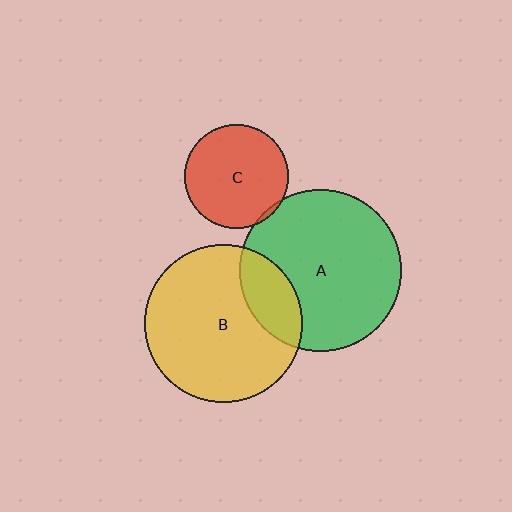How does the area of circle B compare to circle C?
Approximately 2.3 times.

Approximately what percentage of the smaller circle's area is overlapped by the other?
Approximately 5%.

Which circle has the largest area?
Circle A (green).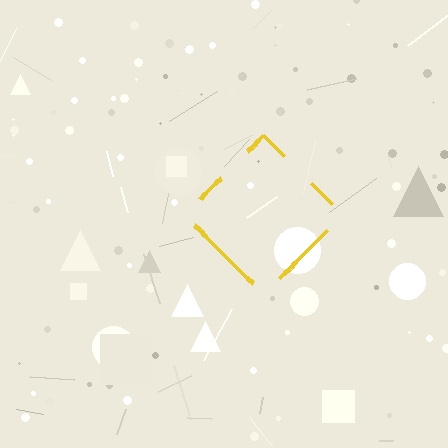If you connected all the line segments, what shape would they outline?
They would outline a diamond.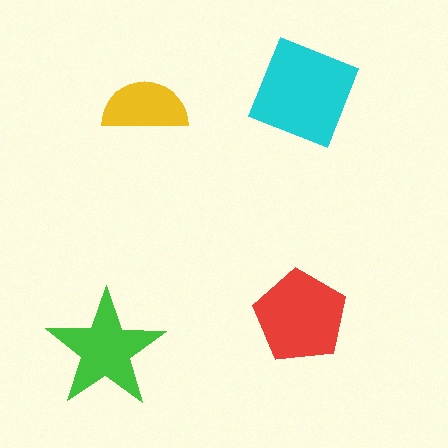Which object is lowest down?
The green star is bottommost.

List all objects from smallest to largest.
The yellow semicircle, the green star, the red pentagon, the cyan diamond.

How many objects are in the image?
There are 4 objects in the image.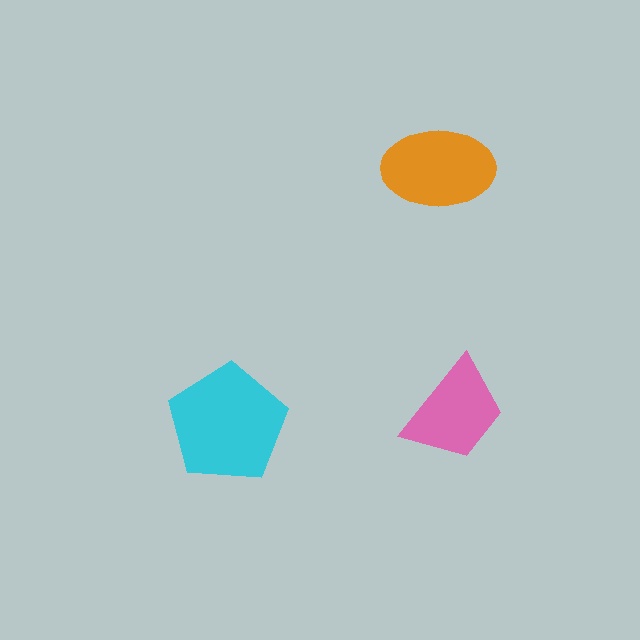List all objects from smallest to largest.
The pink trapezoid, the orange ellipse, the cyan pentagon.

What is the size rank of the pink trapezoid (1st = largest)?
3rd.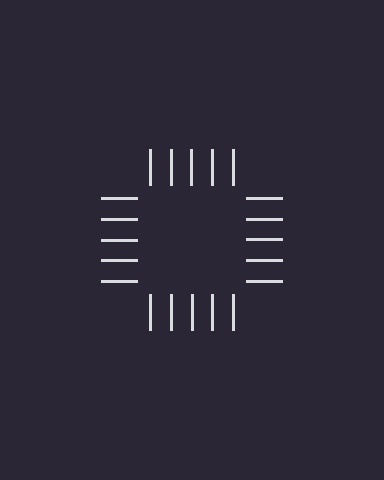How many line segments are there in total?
20 — 5 along each of the 4 edges.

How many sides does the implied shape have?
4 sides — the line-ends trace a square.